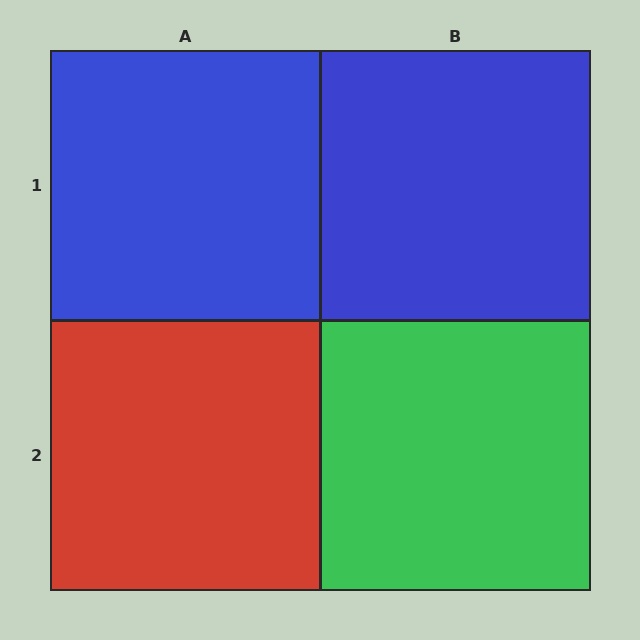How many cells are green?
1 cell is green.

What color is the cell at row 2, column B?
Green.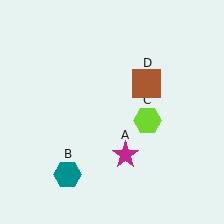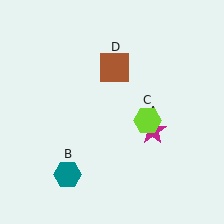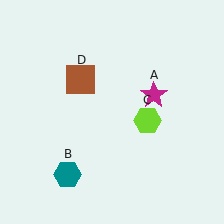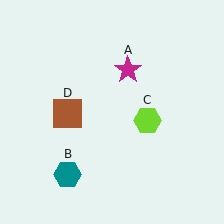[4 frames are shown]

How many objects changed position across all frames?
2 objects changed position: magenta star (object A), brown square (object D).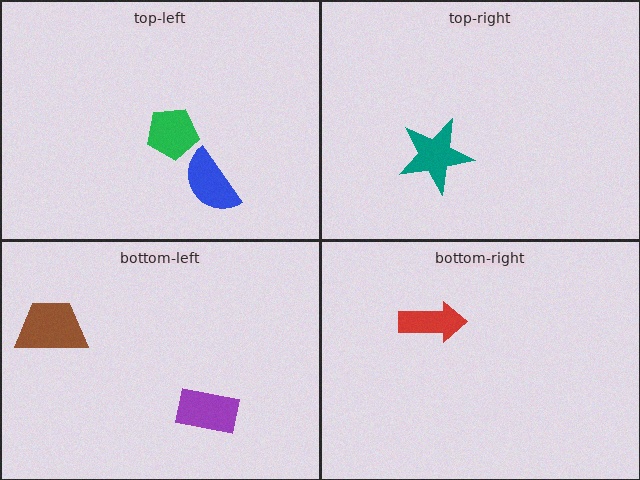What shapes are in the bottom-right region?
The red arrow.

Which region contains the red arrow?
The bottom-right region.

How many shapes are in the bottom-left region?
2.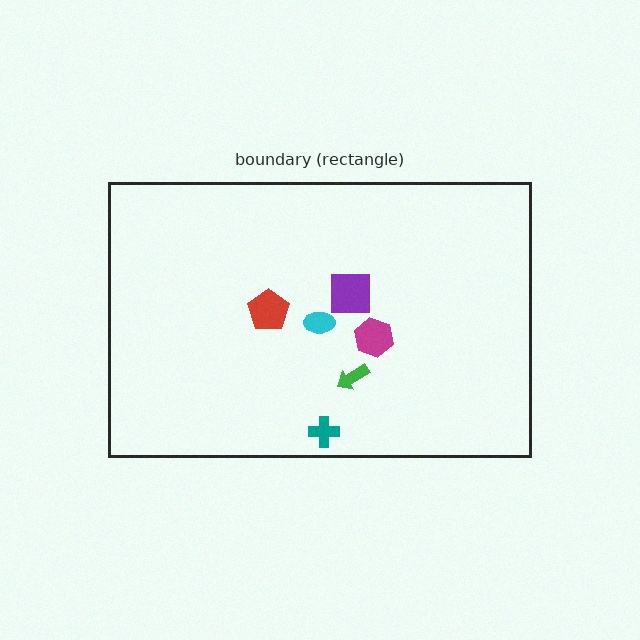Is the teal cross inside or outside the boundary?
Inside.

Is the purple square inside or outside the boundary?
Inside.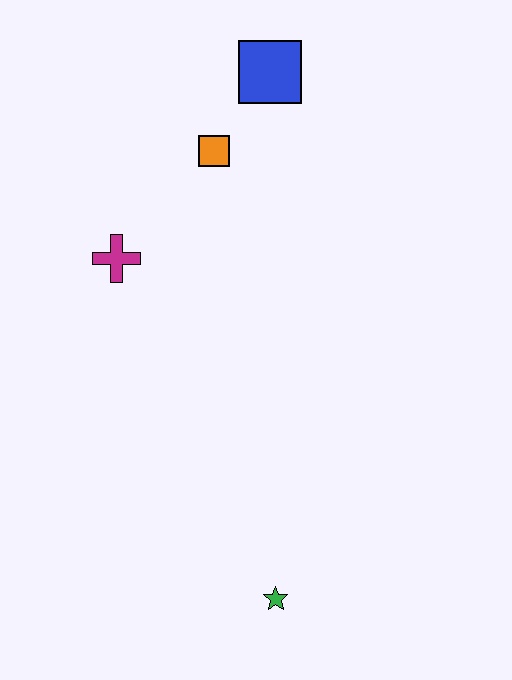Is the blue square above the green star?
Yes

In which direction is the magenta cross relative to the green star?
The magenta cross is above the green star.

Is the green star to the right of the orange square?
Yes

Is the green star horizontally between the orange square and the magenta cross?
No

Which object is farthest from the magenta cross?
The green star is farthest from the magenta cross.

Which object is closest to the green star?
The magenta cross is closest to the green star.